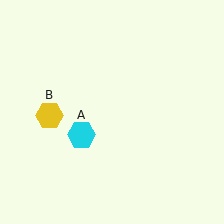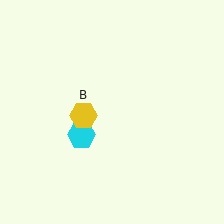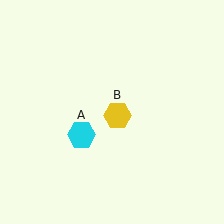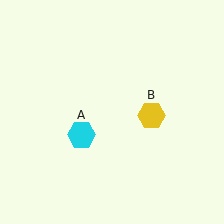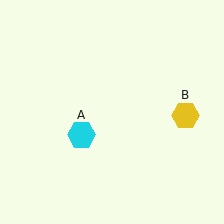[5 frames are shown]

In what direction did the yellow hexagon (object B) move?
The yellow hexagon (object B) moved right.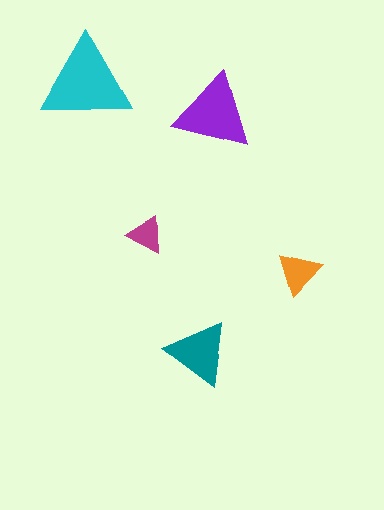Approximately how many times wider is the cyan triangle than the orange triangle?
About 2 times wider.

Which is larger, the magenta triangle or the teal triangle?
The teal one.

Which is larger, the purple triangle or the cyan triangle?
The cyan one.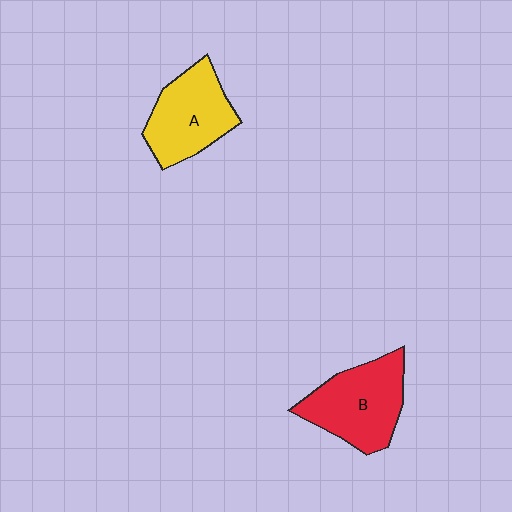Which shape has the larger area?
Shape B (red).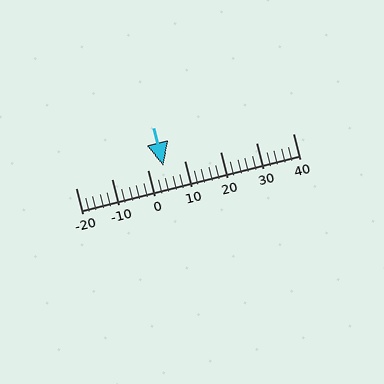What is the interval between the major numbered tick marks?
The major tick marks are spaced 10 units apart.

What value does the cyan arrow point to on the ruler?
The cyan arrow points to approximately 4.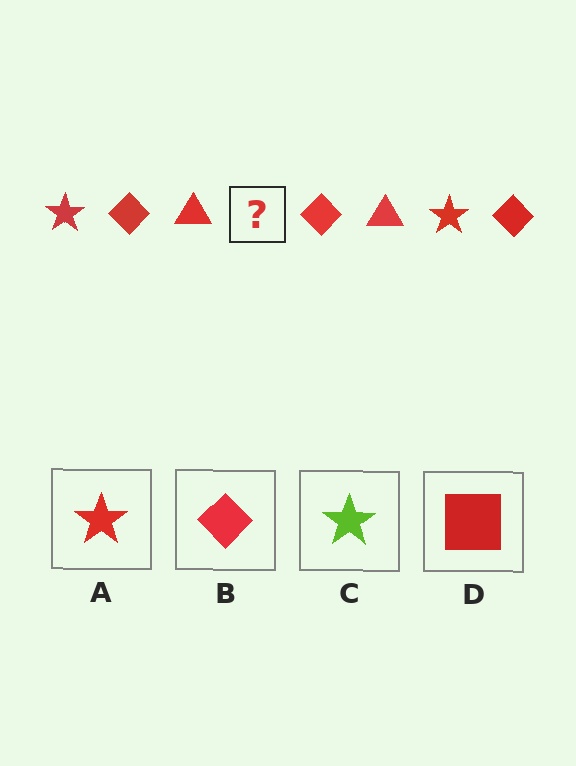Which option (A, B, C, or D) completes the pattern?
A.